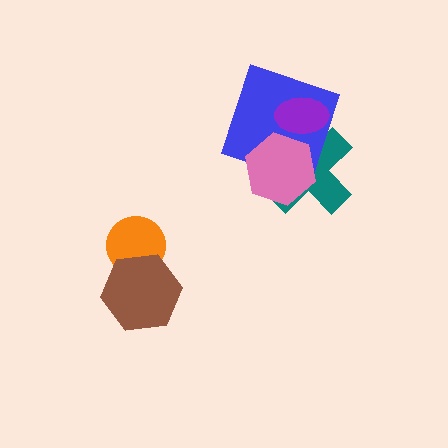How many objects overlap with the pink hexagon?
3 objects overlap with the pink hexagon.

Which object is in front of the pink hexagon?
The purple ellipse is in front of the pink hexagon.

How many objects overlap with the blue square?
3 objects overlap with the blue square.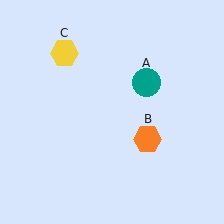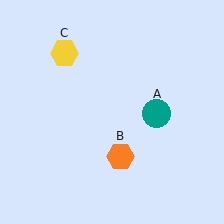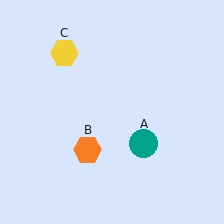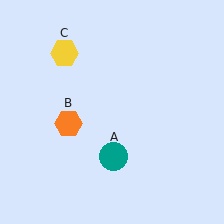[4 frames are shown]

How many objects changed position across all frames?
2 objects changed position: teal circle (object A), orange hexagon (object B).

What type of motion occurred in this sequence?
The teal circle (object A), orange hexagon (object B) rotated clockwise around the center of the scene.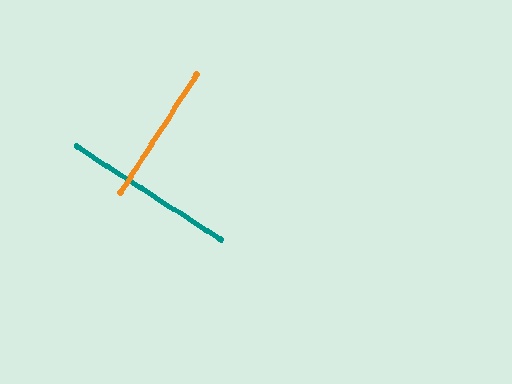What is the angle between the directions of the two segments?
Approximately 90 degrees.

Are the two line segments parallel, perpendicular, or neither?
Perpendicular — they meet at approximately 90°.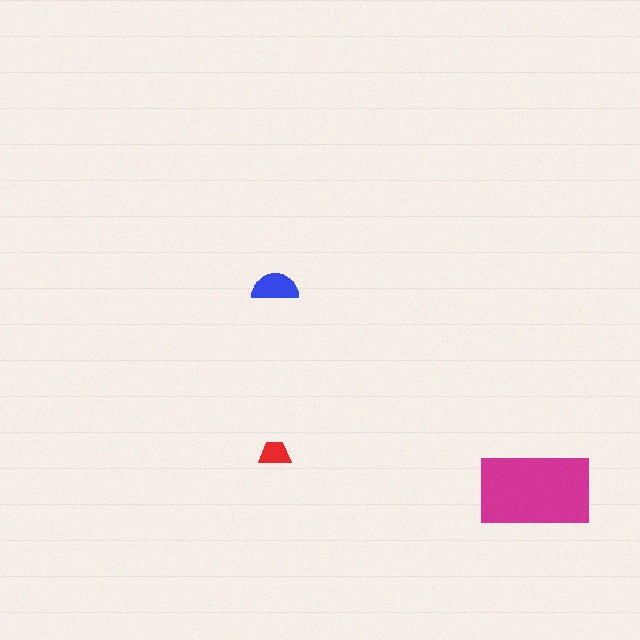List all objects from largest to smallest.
The magenta rectangle, the blue semicircle, the red trapezoid.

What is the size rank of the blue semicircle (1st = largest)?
2nd.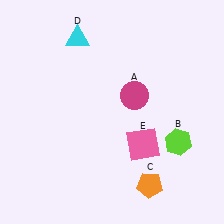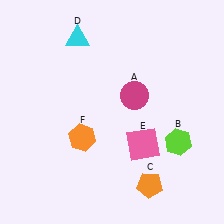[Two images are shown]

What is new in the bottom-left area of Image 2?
An orange hexagon (F) was added in the bottom-left area of Image 2.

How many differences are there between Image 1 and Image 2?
There is 1 difference between the two images.